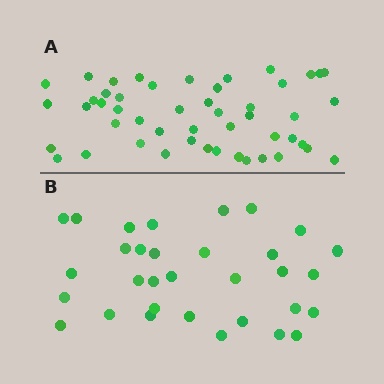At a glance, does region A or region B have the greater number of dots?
Region A (the top region) has more dots.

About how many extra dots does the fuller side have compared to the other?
Region A has approximately 15 more dots than region B.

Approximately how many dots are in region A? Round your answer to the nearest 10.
About 50 dots. (The exact count is 49, which rounds to 50.)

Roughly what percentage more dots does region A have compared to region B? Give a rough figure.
About 55% more.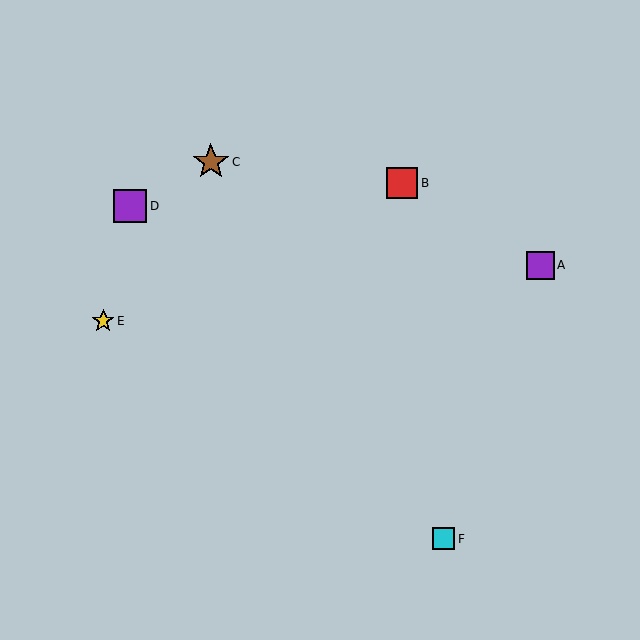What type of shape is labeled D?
Shape D is a purple square.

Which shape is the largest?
The brown star (labeled C) is the largest.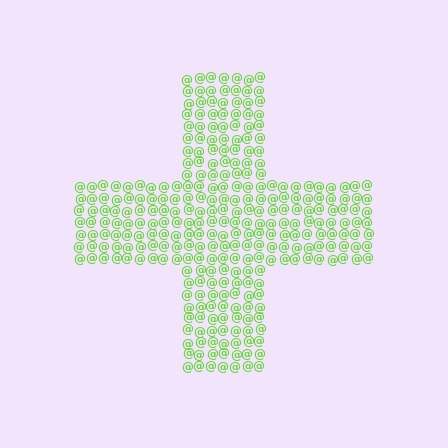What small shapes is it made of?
It is made of small at signs.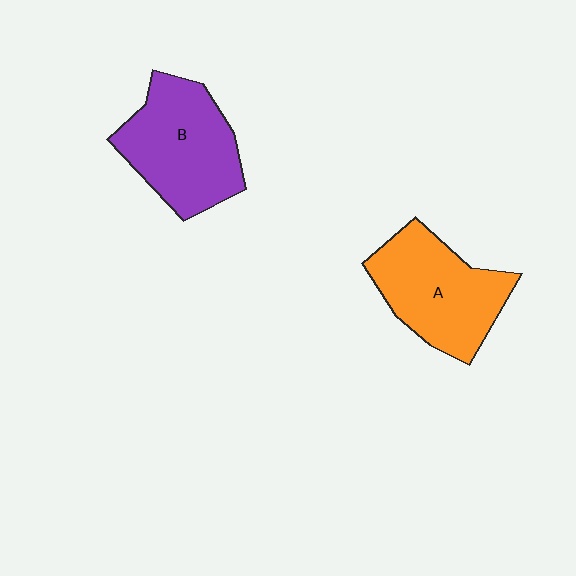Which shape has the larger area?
Shape B (purple).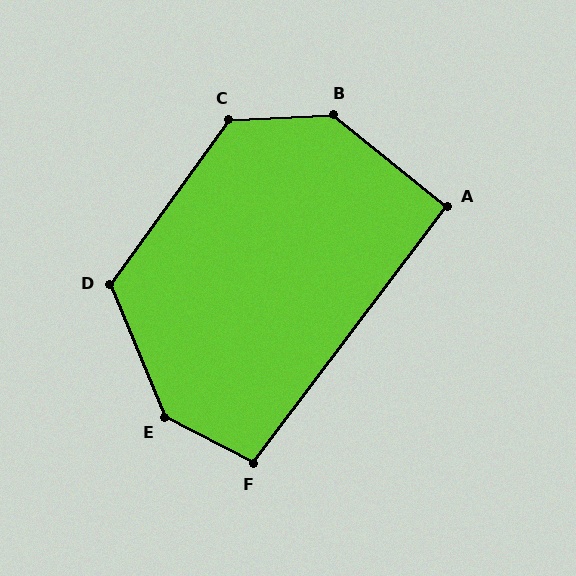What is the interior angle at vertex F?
Approximately 100 degrees (obtuse).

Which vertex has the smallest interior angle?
A, at approximately 92 degrees.